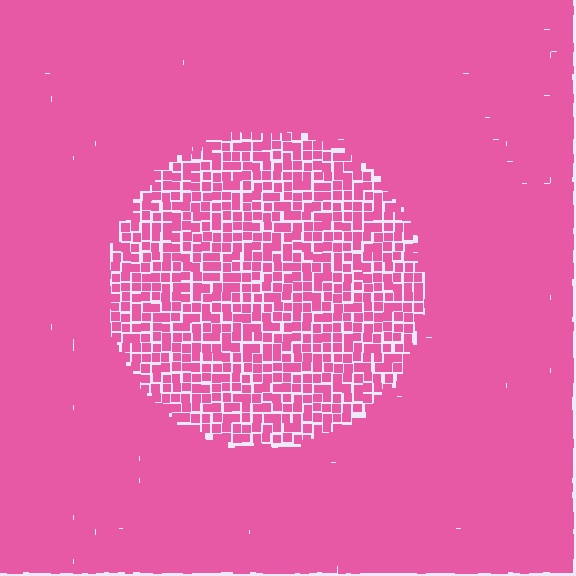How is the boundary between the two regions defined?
The boundary is defined by a change in element density (approximately 1.9x ratio). All elements are the same color, size, and shape.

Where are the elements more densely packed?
The elements are more densely packed outside the circle boundary.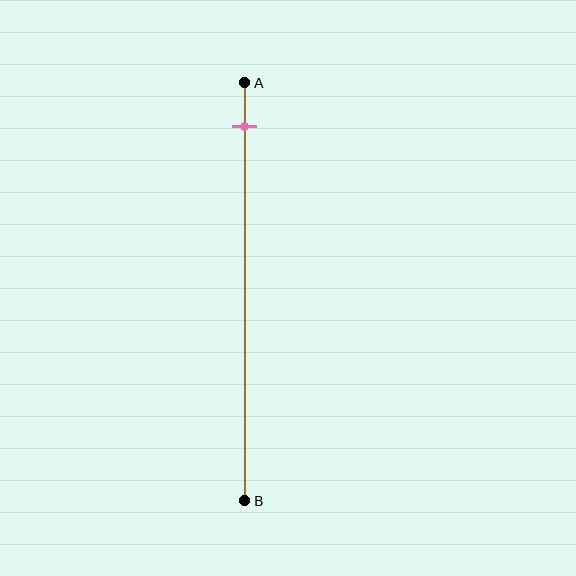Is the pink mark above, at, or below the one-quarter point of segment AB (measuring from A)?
The pink mark is above the one-quarter point of segment AB.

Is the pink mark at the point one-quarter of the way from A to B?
No, the mark is at about 10% from A, not at the 25% one-quarter point.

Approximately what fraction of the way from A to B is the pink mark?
The pink mark is approximately 10% of the way from A to B.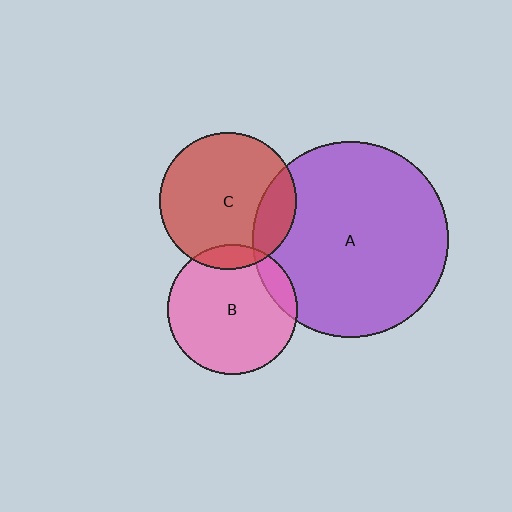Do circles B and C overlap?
Yes.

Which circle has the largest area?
Circle A (purple).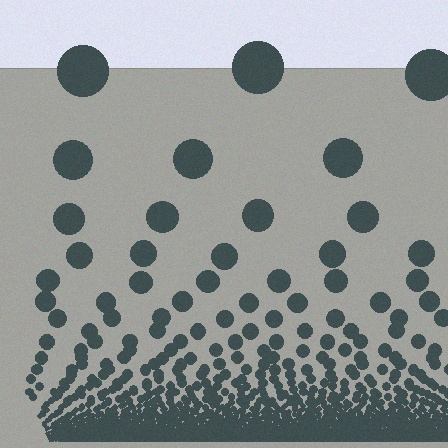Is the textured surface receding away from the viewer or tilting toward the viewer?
The surface appears to tilt toward the viewer. Texture elements get larger and sparser toward the top.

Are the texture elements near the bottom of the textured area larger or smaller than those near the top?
Smaller. The gradient is inverted — elements near the bottom are smaller and denser.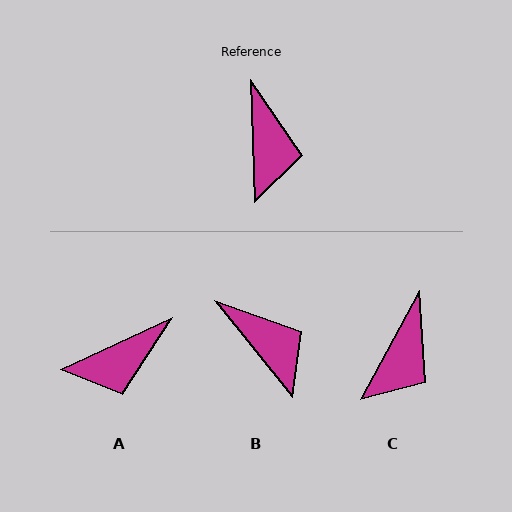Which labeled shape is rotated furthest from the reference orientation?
A, about 67 degrees away.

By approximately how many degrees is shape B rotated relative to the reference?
Approximately 37 degrees counter-clockwise.